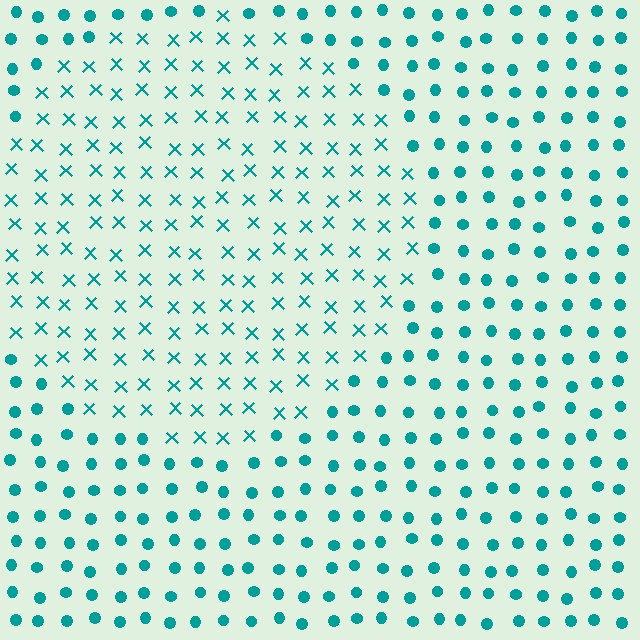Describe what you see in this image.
The image is filled with small teal elements arranged in a uniform grid. A circle-shaped region contains X marks, while the surrounding area contains circles. The boundary is defined purely by the change in element shape.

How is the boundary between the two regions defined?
The boundary is defined by a change in element shape: X marks inside vs. circles outside. All elements share the same color and spacing.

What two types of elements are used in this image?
The image uses X marks inside the circle region and circles outside it.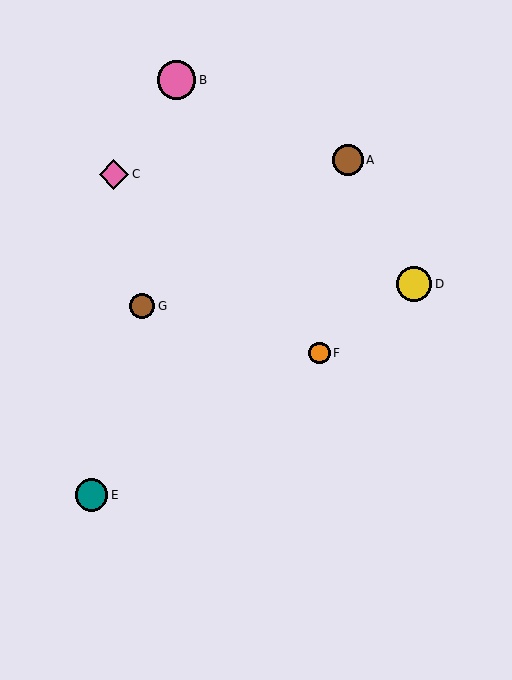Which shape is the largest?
The pink circle (labeled B) is the largest.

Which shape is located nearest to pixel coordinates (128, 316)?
The brown circle (labeled G) at (142, 306) is nearest to that location.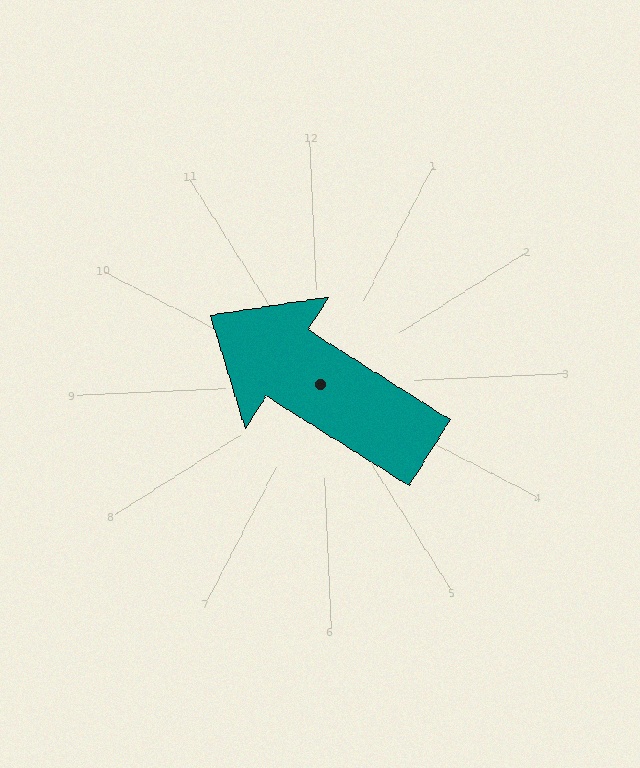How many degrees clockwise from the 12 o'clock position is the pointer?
Approximately 305 degrees.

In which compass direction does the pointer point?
Northwest.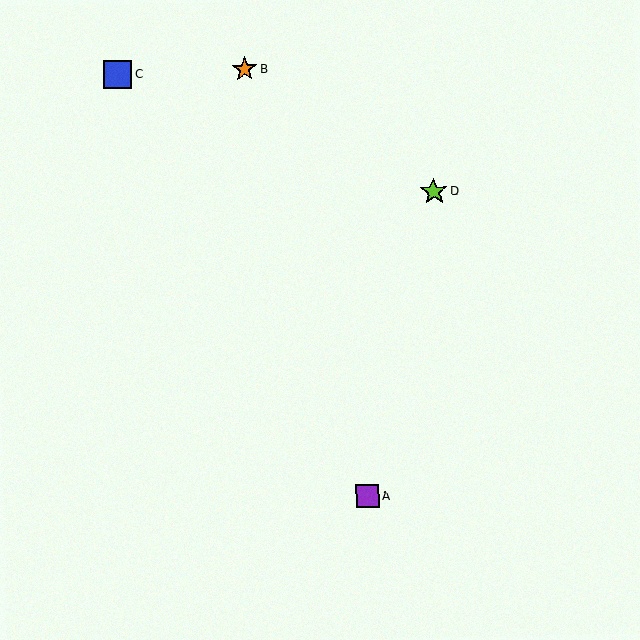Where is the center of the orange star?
The center of the orange star is at (245, 69).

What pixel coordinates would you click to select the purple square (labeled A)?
Click at (367, 496) to select the purple square A.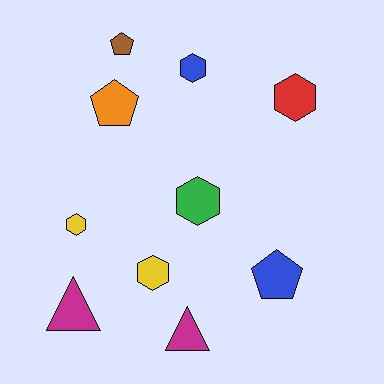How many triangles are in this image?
There are 2 triangles.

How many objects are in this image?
There are 10 objects.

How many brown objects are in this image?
There is 1 brown object.